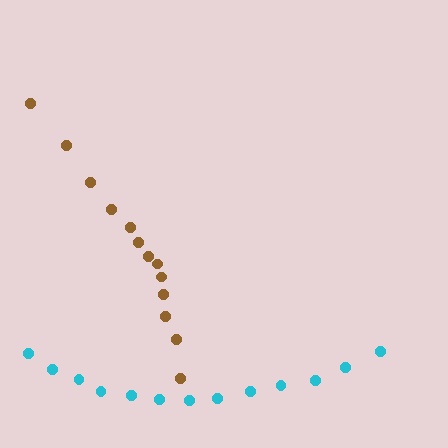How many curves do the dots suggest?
There are 2 distinct paths.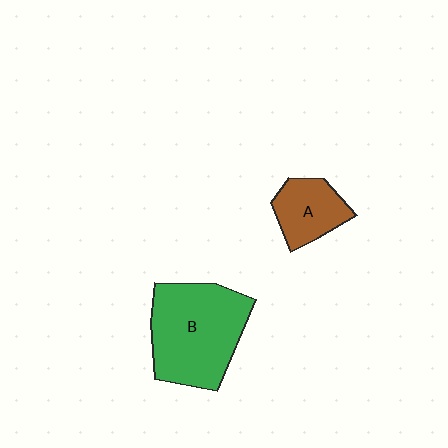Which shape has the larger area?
Shape B (green).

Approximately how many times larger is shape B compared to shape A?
Approximately 2.2 times.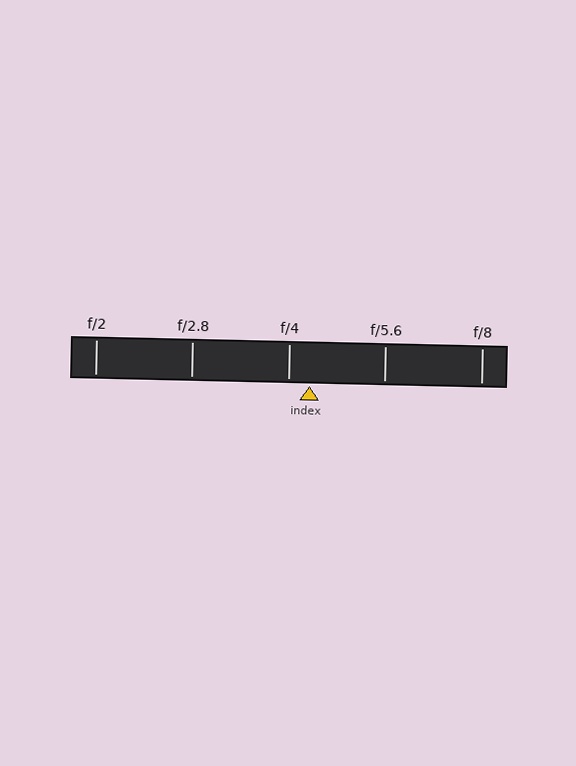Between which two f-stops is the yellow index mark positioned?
The index mark is between f/4 and f/5.6.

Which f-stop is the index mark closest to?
The index mark is closest to f/4.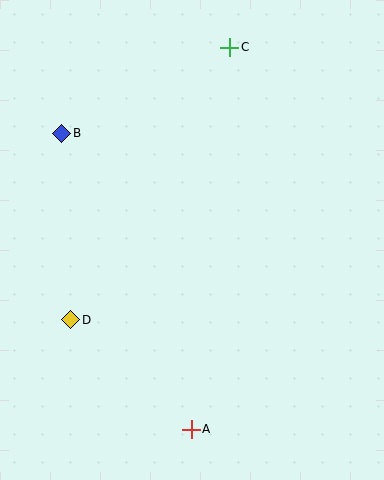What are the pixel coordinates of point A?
Point A is at (191, 429).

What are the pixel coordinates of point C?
Point C is at (230, 47).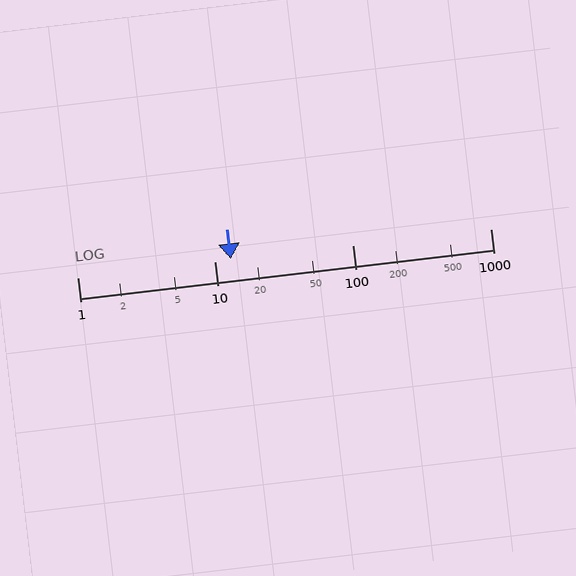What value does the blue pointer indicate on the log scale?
The pointer indicates approximately 13.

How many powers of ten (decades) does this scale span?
The scale spans 3 decades, from 1 to 1000.